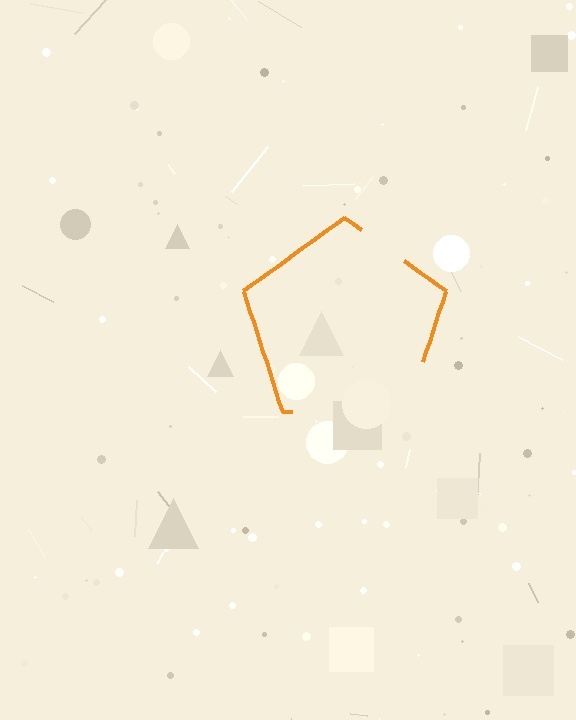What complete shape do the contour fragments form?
The contour fragments form a pentagon.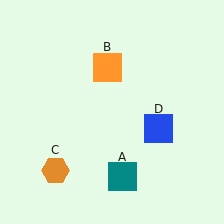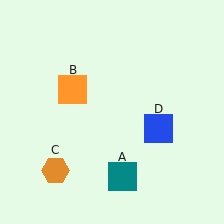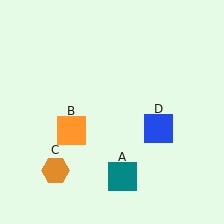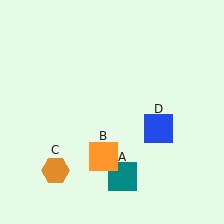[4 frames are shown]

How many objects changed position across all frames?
1 object changed position: orange square (object B).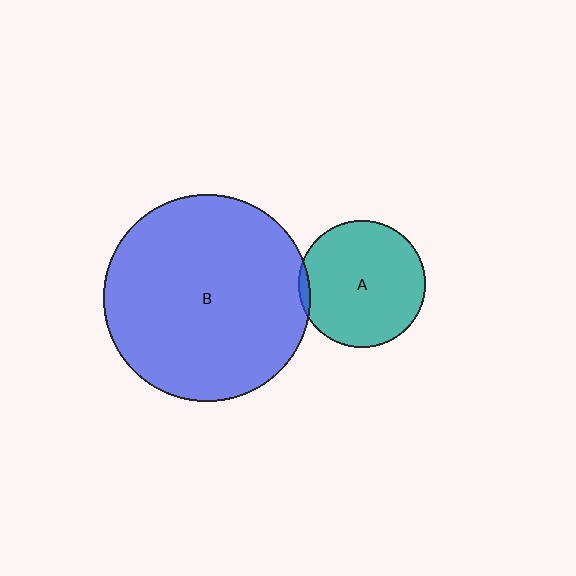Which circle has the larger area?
Circle B (blue).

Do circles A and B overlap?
Yes.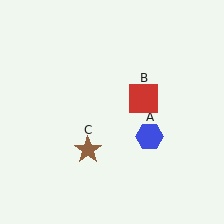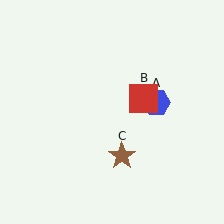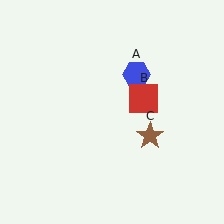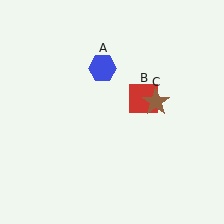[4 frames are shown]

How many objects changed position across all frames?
2 objects changed position: blue hexagon (object A), brown star (object C).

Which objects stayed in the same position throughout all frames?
Red square (object B) remained stationary.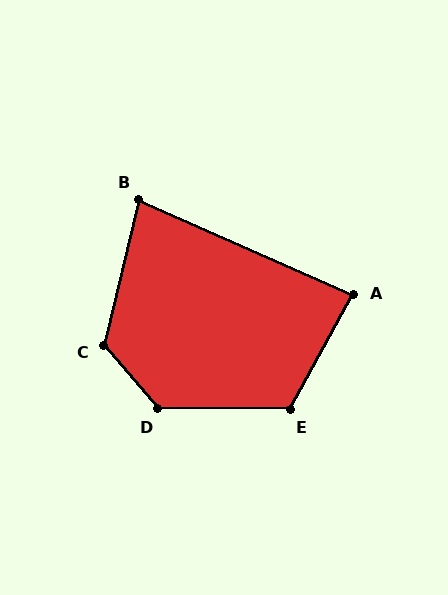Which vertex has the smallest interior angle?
B, at approximately 80 degrees.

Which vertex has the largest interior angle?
D, at approximately 130 degrees.